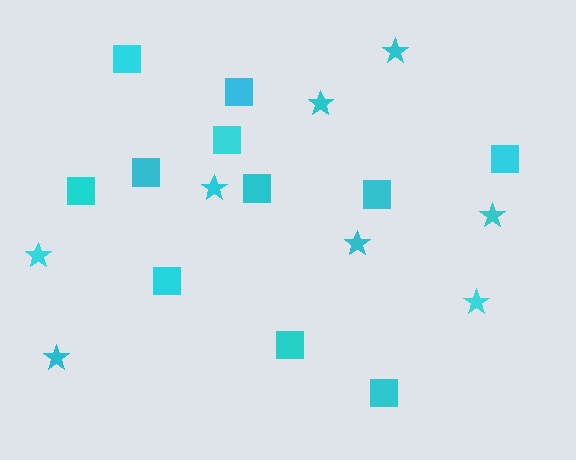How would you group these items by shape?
There are 2 groups: one group of stars (8) and one group of squares (11).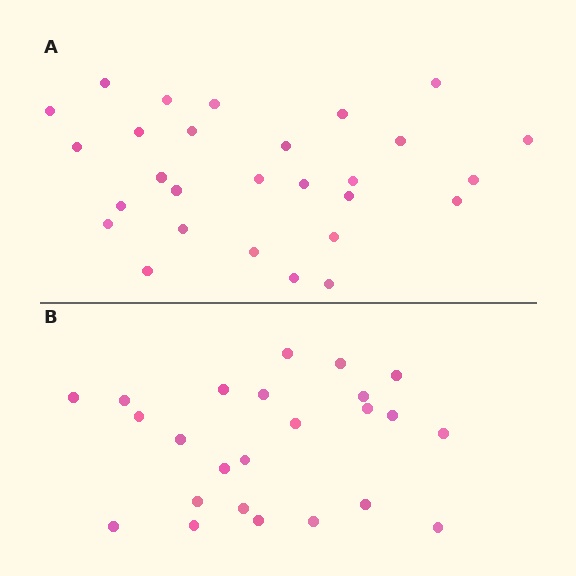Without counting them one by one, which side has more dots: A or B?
Region A (the top region) has more dots.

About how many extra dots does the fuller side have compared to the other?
Region A has about 4 more dots than region B.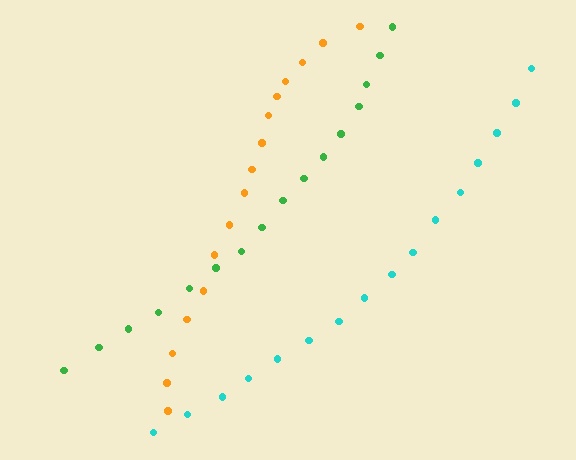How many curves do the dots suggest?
There are 3 distinct paths.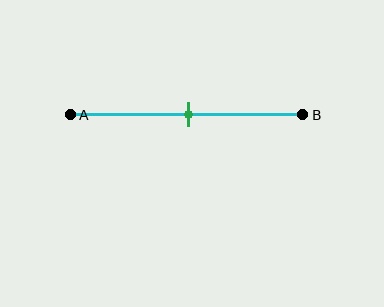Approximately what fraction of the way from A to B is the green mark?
The green mark is approximately 50% of the way from A to B.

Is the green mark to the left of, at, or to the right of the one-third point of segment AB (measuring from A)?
The green mark is to the right of the one-third point of segment AB.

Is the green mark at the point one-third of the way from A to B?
No, the mark is at about 50% from A, not at the 33% one-third point.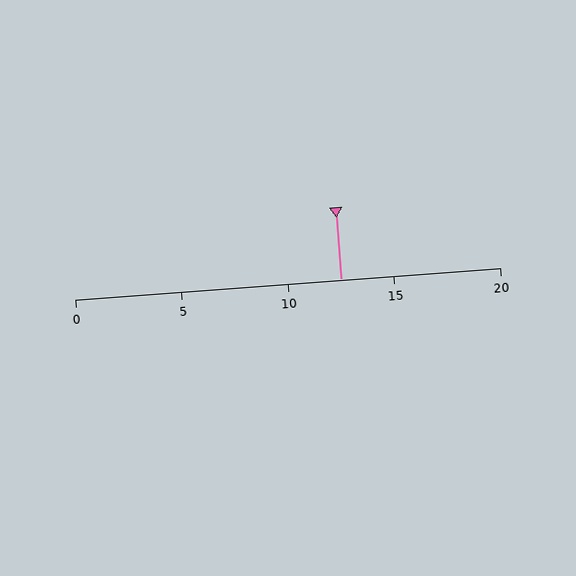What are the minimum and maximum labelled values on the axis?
The axis runs from 0 to 20.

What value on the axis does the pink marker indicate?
The marker indicates approximately 12.5.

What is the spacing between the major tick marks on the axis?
The major ticks are spaced 5 apart.